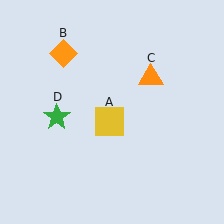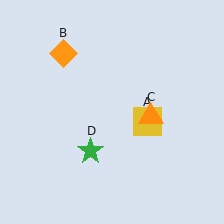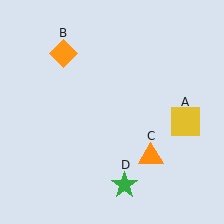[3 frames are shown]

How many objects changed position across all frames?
3 objects changed position: yellow square (object A), orange triangle (object C), green star (object D).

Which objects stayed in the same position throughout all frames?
Orange diamond (object B) remained stationary.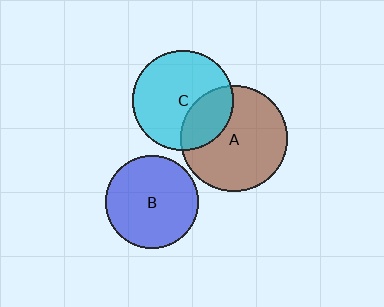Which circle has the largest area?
Circle A (brown).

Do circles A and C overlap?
Yes.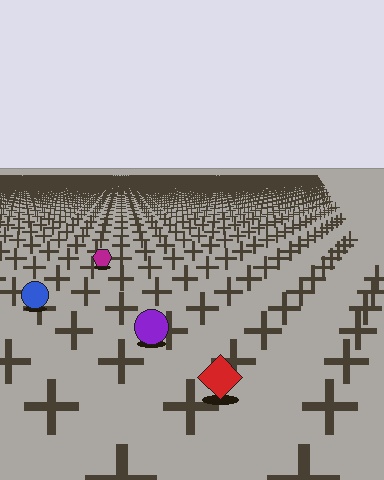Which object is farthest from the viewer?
The magenta hexagon is farthest from the viewer. It appears smaller and the ground texture around it is denser.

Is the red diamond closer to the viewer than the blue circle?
Yes. The red diamond is closer — you can tell from the texture gradient: the ground texture is coarser near it.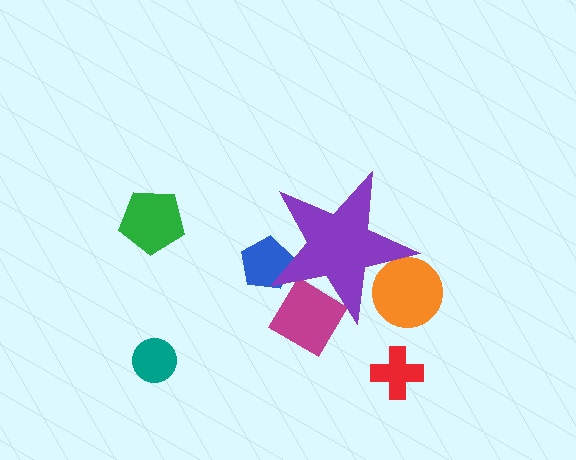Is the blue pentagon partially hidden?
Yes, the blue pentagon is partially hidden behind the purple star.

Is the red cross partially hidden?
No, the red cross is fully visible.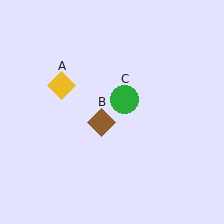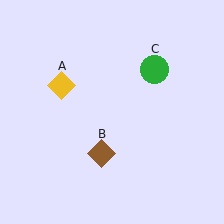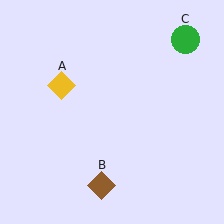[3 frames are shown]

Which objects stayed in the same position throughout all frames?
Yellow diamond (object A) remained stationary.